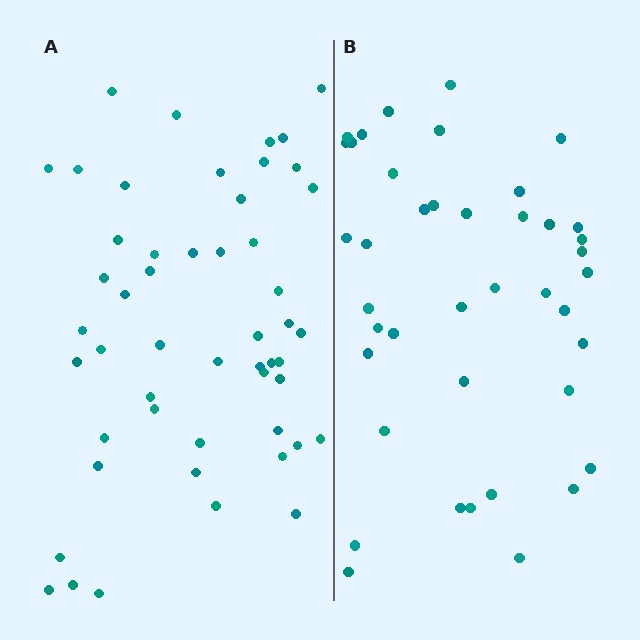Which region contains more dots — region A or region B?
Region A (the left region) has more dots.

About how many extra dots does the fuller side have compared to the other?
Region A has roughly 10 or so more dots than region B.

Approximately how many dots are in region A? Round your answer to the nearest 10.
About 50 dots. (The exact count is 51, which rounds to 50.)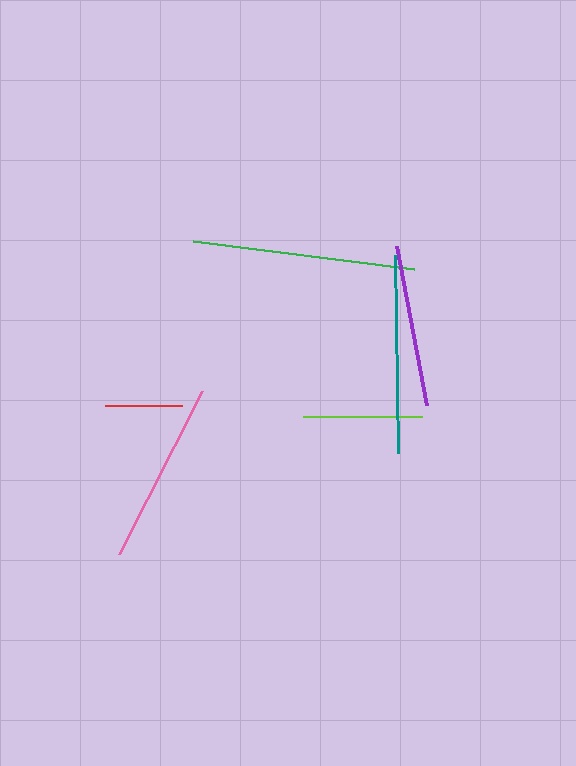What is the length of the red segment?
The red segment is approximately 77 pixels long.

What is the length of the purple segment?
The purple segment is approximately 162 pixels long.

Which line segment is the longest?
The green line is the longest at approximately 222 pixels.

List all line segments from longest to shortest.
From longest to shortest: green, teal, pink, purple, lime, red.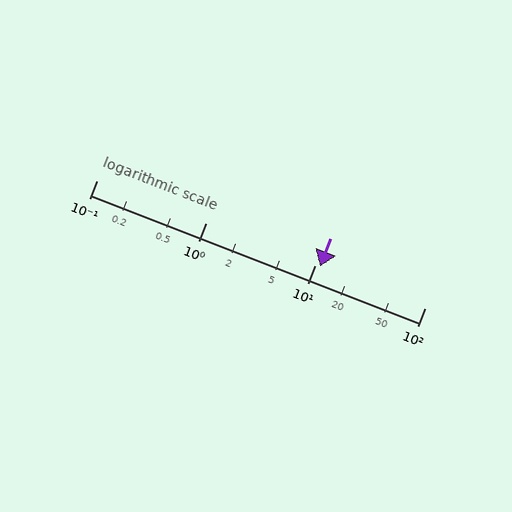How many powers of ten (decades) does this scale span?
The scale spans 3 decades, from 0.1 to 100.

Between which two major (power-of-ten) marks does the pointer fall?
The pointer is between 10 and 100.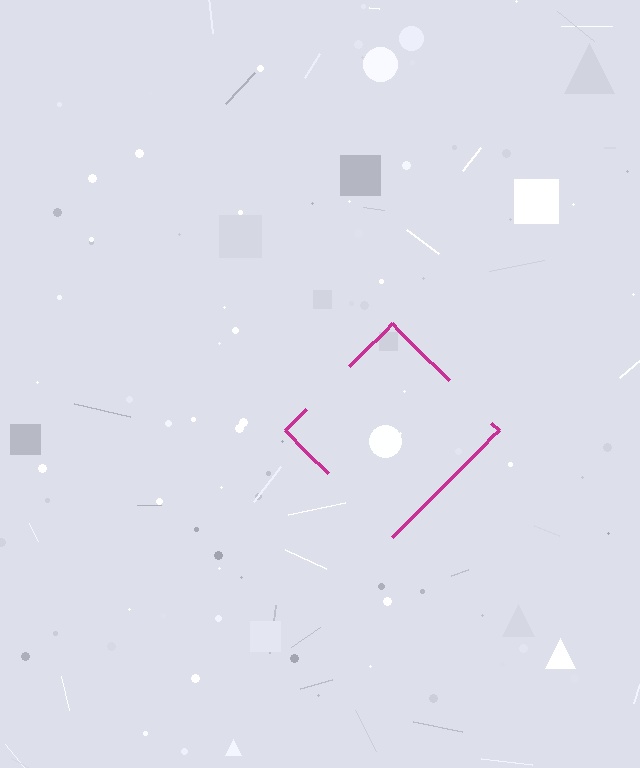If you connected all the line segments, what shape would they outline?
They would outline a diamond.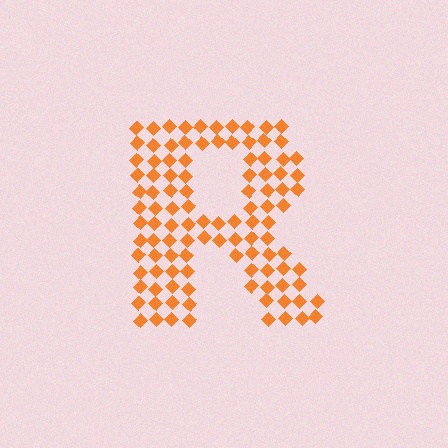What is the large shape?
The large shape is the letter R.